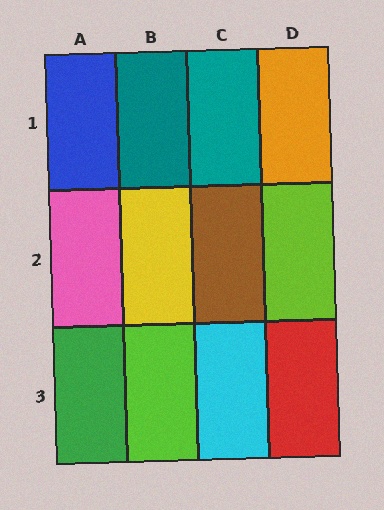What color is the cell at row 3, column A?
Green.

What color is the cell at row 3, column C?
Cyan.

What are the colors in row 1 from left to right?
Blue, teal, teal, orange.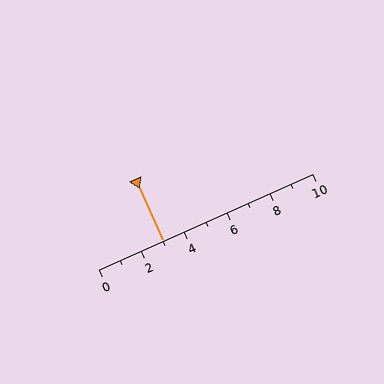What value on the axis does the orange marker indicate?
The marker indicates approximately 3.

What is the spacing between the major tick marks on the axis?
The major ticks are spaced 2 apart.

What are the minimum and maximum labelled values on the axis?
The axis runs from 0 to 10.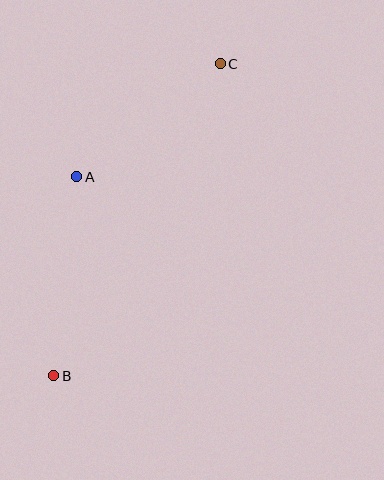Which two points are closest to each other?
Points A and C are closest to each other.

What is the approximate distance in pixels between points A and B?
The distance between A and B is approximately 200 pixels.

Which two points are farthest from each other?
Points B and C are farthest from each other.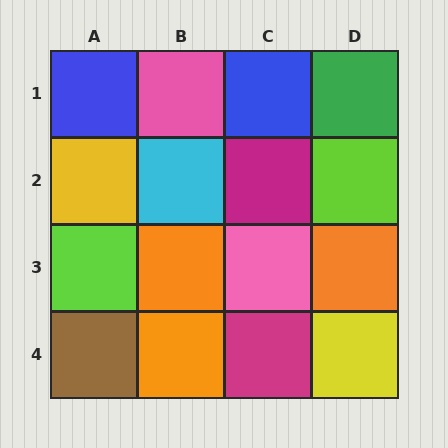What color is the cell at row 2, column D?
Lime.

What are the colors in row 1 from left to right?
Blue, pink, blue, green.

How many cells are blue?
2 cells are blue.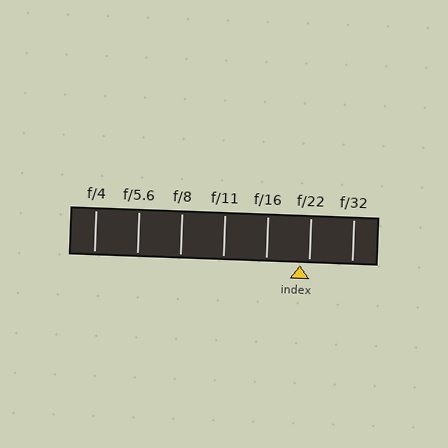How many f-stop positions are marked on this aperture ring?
There are 7 f-stop positions marked.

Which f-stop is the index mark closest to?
The index mark is closest to f/22.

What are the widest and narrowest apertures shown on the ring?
The widest aperture shown is f/4 and the narrowest is f/32.